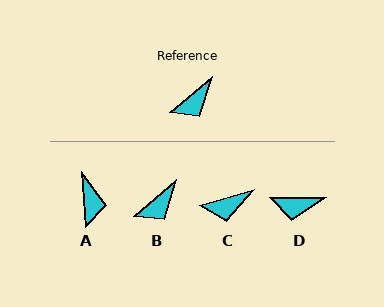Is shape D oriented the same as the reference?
No, it is off by about 39 degrees.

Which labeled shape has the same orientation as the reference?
B.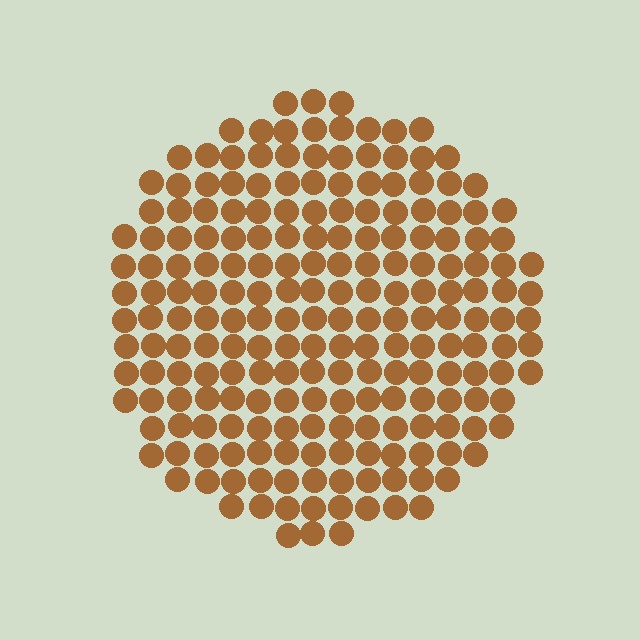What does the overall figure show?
The overall figure shows a circle.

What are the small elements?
The small elements are circles.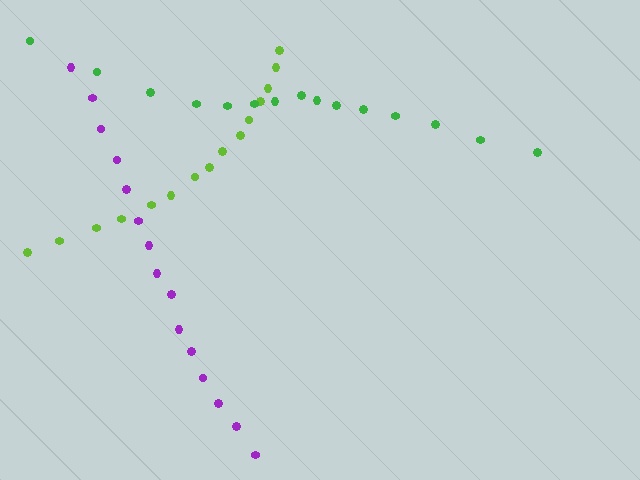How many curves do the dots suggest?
There are 3 distinct paths.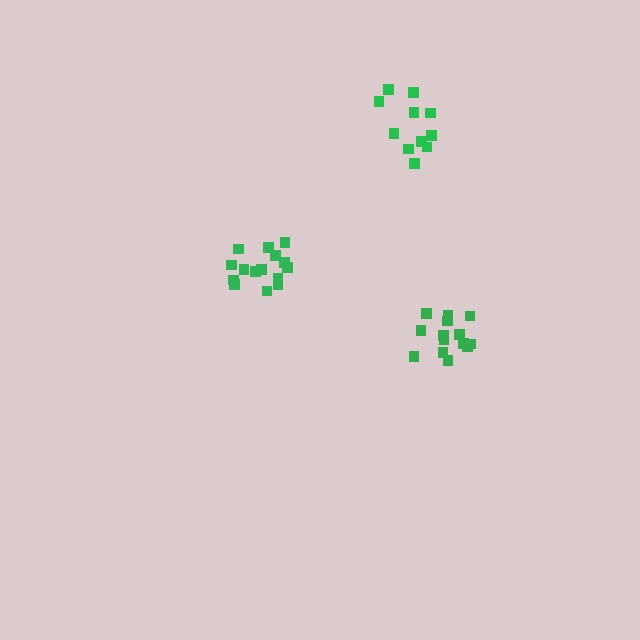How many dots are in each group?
Group 1: 11 dots, Group 2: 14 dots, Group 3: 16 dots (41 total).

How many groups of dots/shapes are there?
There are 3 groups.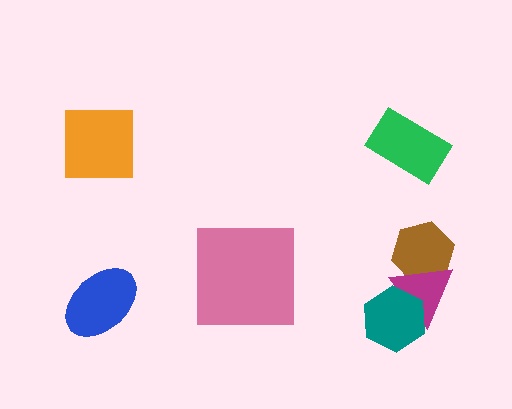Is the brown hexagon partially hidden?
Yes, it is partially covered by another shape.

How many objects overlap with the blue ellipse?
0 objects overlap with the blue ellipse.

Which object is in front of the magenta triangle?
The teal hexagon is in front of the magenta triangle.